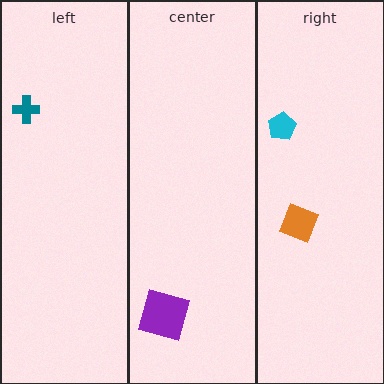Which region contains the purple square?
The center region.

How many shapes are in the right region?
2.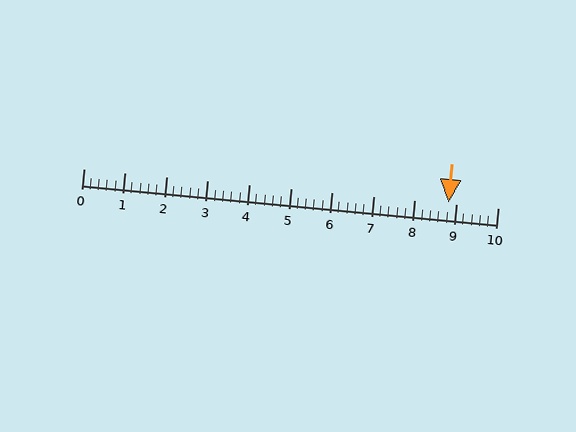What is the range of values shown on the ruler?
The ruler shows values from 0 to 10.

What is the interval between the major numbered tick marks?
The major tick marks are spaced 1 units apart.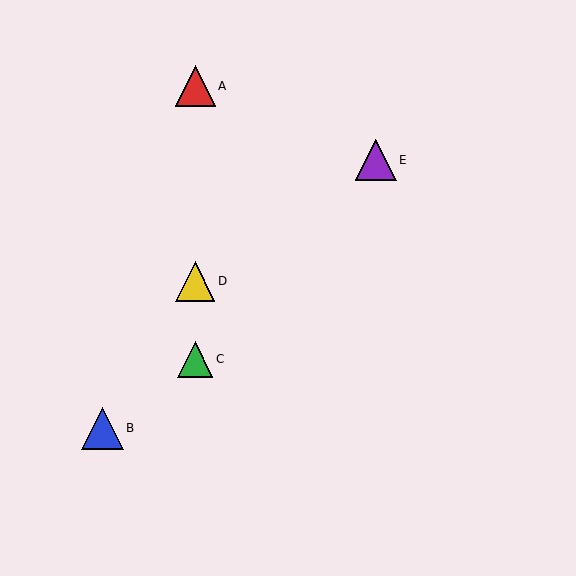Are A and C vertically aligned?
Yes, both are at x≈195.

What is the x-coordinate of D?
Object D is at x≈195.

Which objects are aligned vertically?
Objects A, C, D are aligned vertically.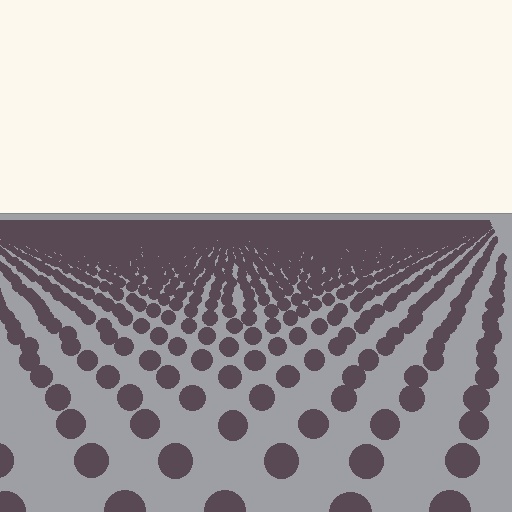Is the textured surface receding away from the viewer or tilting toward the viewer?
The surface is receding away from the viewer. Texture elements get smaller and denser toward the top.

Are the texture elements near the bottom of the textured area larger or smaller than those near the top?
Larger. Near the bottom, elements are closer to the viewer and appear at a bigger on-screen size.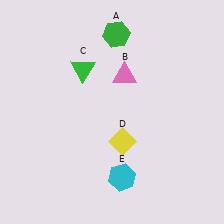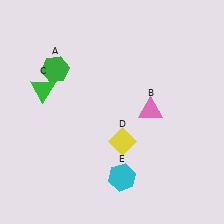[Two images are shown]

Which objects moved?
The objects that moved are: the green hexagon (A), the pink triangle (B), the green triangle (C).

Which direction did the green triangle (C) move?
The green triangle (C) moved left.